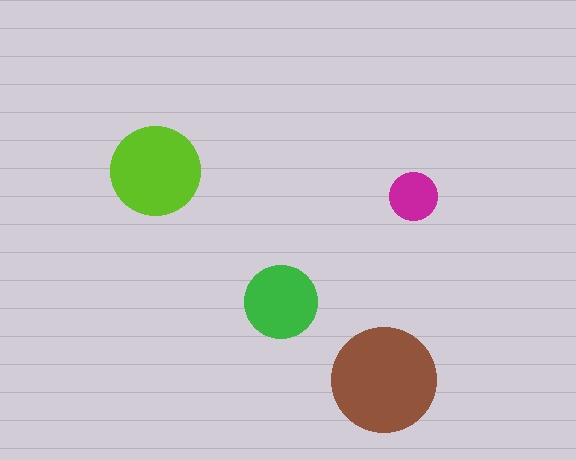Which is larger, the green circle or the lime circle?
The lime one.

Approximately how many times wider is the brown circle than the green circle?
About 1.5 times wider.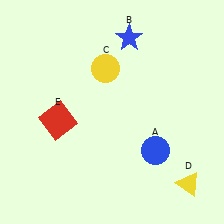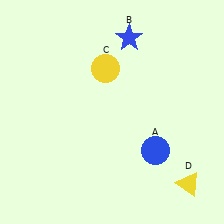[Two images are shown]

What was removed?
The red square (E) was removed in Image 2.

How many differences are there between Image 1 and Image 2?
There is 1 difference between the two images.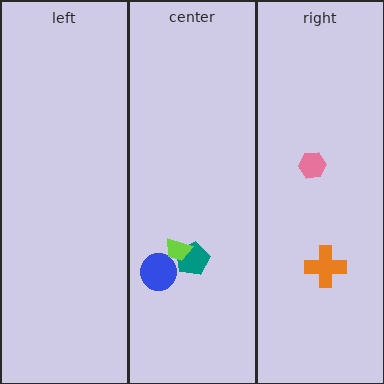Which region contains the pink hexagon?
The right region.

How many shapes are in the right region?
2.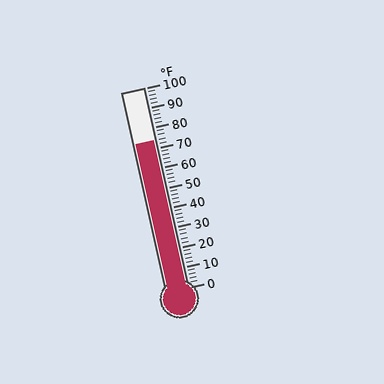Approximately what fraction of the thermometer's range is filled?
The thermometer is filled to approximately 75% of its range.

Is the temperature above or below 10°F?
The temperature is above 10°F.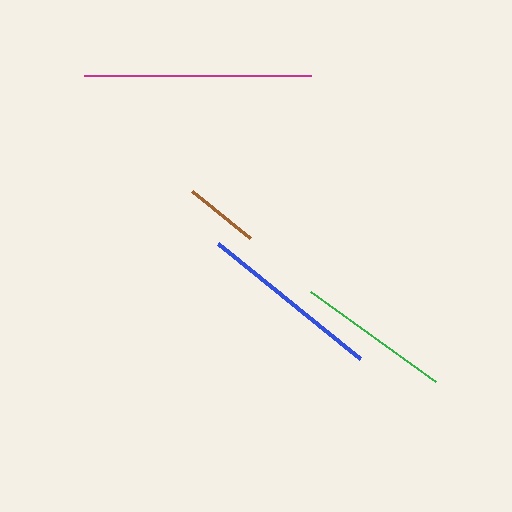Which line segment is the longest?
The magenta line is the longest at approximately 226 pixels.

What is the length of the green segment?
The green segment is approximately 154 pixels long.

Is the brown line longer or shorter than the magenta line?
The magenta line is longer than the brown line.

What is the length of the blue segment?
The blue segment is approximately 183 pixels long.